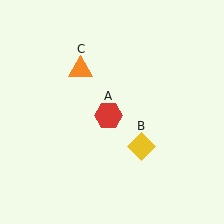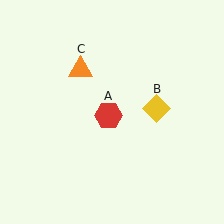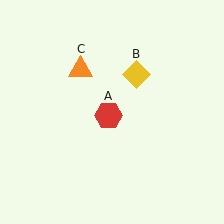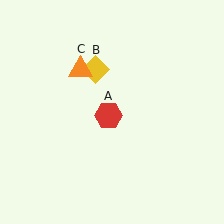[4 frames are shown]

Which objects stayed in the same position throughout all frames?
Red hexagon (object A) and orange triangle (object C) remained stationary.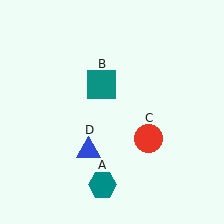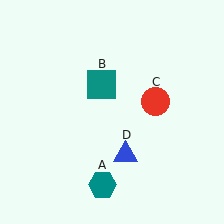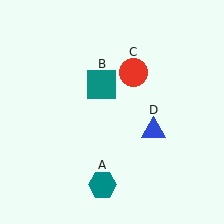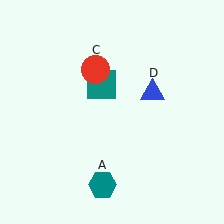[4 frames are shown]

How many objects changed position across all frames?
2 objects changed position: red circle (object C), blue triangle (object D).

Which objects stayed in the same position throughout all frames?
Teal hexagon (object A) and teal square (object B) remained stationary.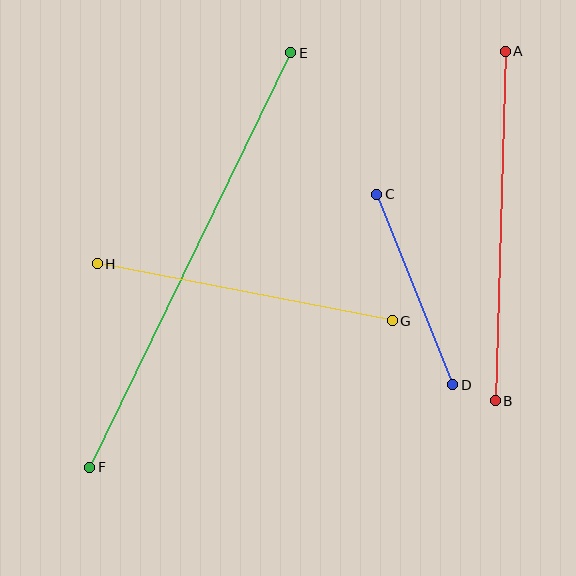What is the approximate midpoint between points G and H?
The midpoint is at approximately (245, 292) pixels.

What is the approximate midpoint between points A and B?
The midpoint is at approximately (500, 226) pixels.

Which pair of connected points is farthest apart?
Points E and F are farthest apart.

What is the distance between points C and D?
The distance is approximately 205 pixels.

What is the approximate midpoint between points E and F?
The midpoint is at approximately (190, 260) pixels.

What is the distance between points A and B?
The distance is approximately 349 pixels.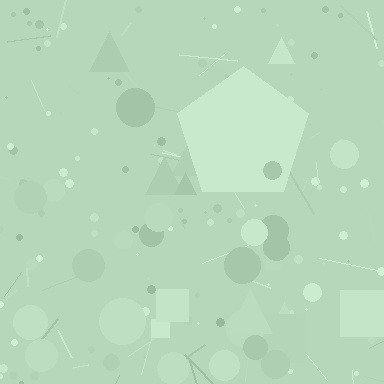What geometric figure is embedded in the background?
A pentagon is embedded in the background.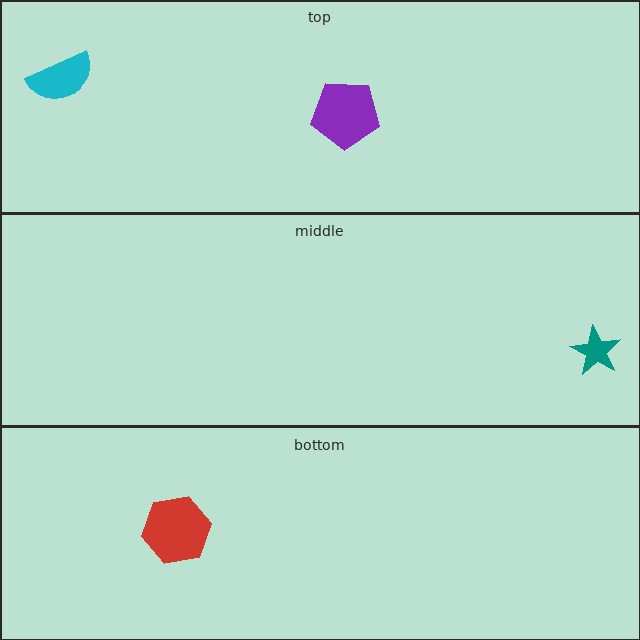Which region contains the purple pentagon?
The top region.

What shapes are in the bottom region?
The red hexagon.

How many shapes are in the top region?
2.